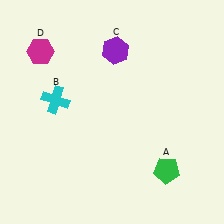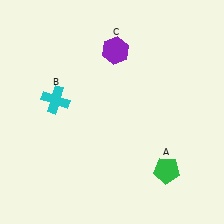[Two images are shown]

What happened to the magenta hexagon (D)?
The magenta hexagon (D) was removed in Image 2. It was in the top-left area of Image 1.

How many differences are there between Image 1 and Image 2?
There is 1 difference between the two images.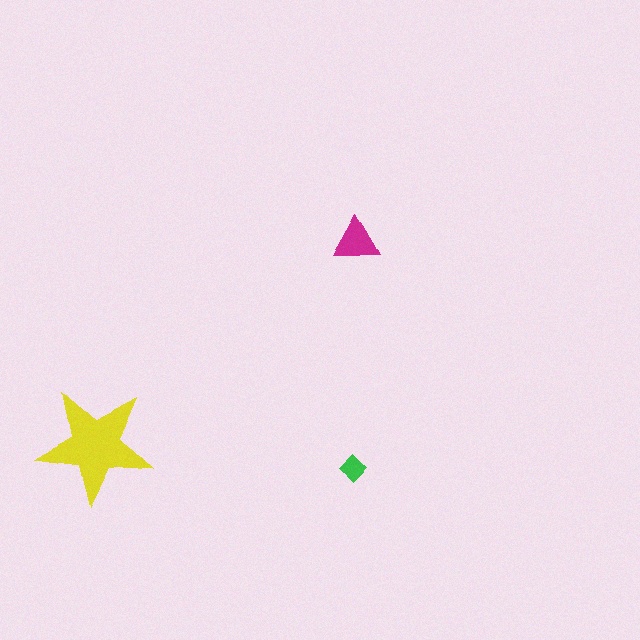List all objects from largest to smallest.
The yellow star, the magenta triangle, the green diamond.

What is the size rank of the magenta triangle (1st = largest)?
2nd.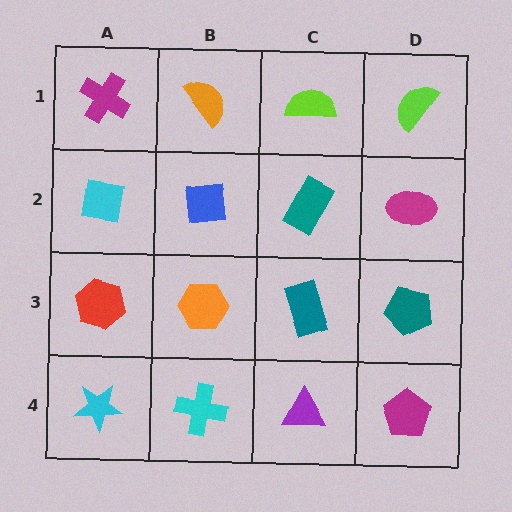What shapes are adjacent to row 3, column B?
A blue square (row 2, column B), a cyan cross (row 4, column B), a red hexagon (row 3, column A), a teal rectangle (row 3, column C).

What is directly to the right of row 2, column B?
A teal rectangle.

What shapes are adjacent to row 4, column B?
An orange hexagon (row 3, column B), a cyan star (row 4, column A), a purple triangle (row 4, column C).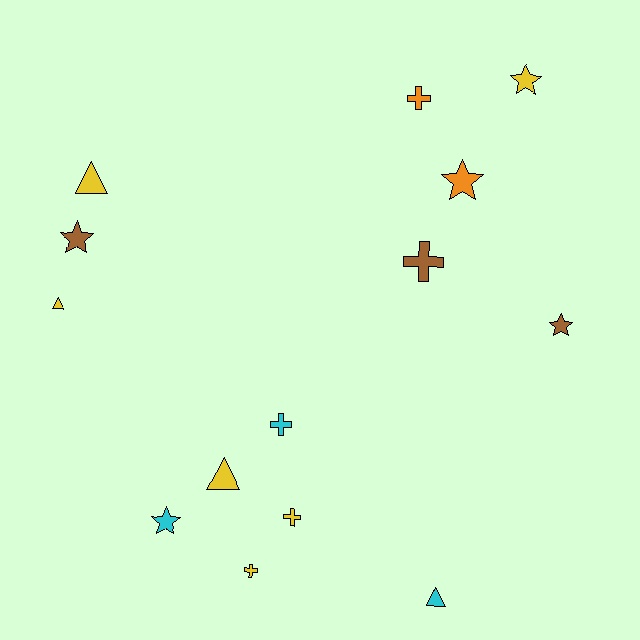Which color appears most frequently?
Yellow, with 6 objects.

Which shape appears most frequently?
Cross, with 5 objects.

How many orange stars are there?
There is 1 orange star.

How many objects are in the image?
There are 14 objects.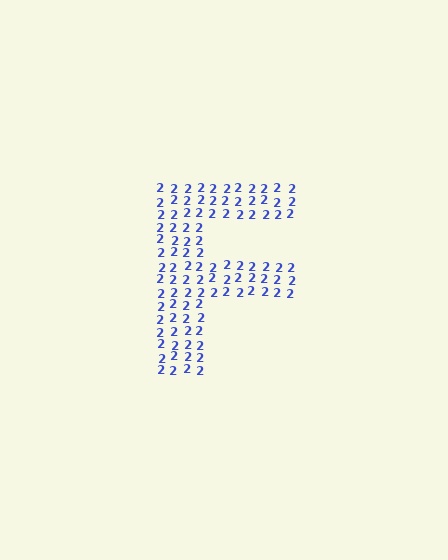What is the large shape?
The large shape is the letter F.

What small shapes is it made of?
It is made of small digit 2's.